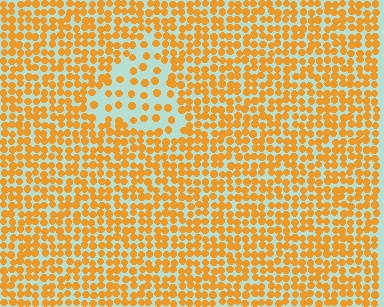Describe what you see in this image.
The image contains small orange elements arranged at two different densities. A triangle-shaped region is visible where the elements are less densely packed than the surrounding area.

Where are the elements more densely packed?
The elements are more densely packed outside the triangle boundary.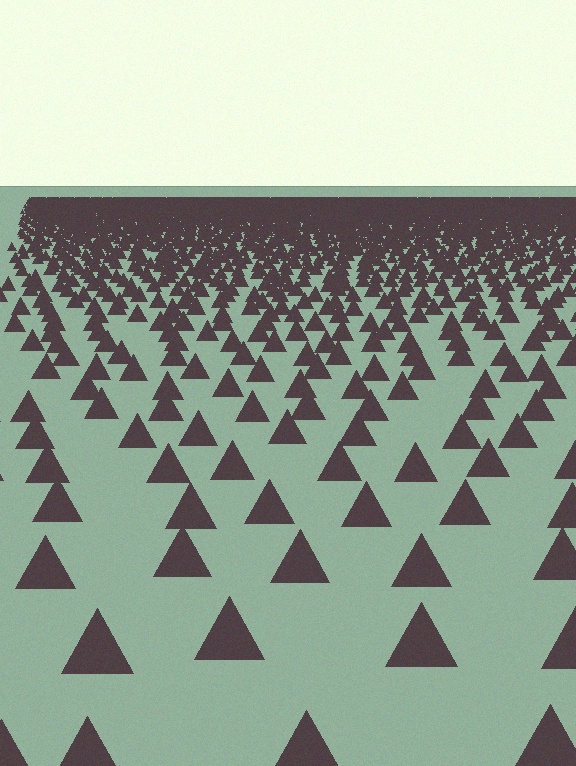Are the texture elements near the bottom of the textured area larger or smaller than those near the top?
Larger. Near the bottom, elements are closer to the viewer and appear at a bigger on-screen size.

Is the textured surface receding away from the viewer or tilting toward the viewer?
The surface is receding away from the viewer. Texture elements get smaller and denser toward the top.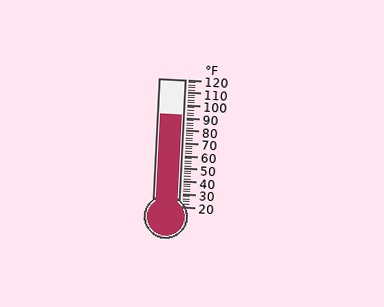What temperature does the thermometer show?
The thermometer shows approximately 92°F.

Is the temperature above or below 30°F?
The temperature is above 30°F.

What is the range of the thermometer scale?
The thermometer scale ranges from 20°F to 120°F.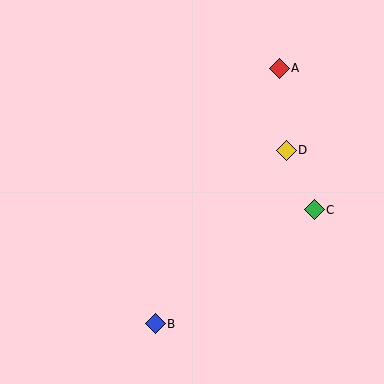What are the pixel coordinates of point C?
Point C is at (314, 210).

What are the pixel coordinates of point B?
Point B is at (155, 324).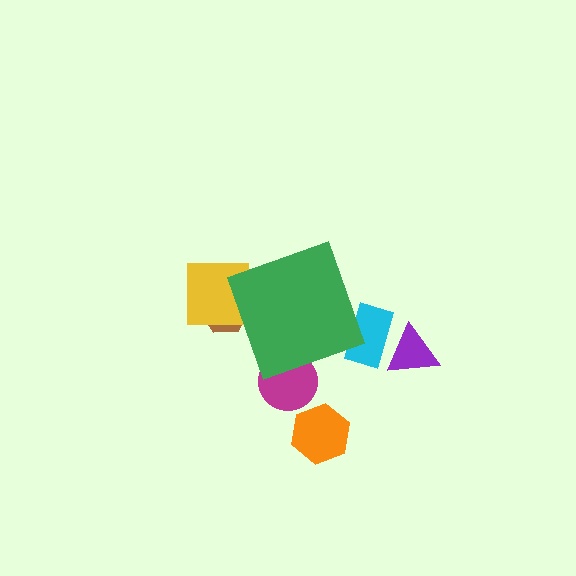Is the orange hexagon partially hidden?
No, the orange hexagon is fully visible.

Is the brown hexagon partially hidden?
Yes, the brown hexagon is partially hidden behind the green diamond.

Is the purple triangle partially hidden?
No, the purple triangle is fully visible.